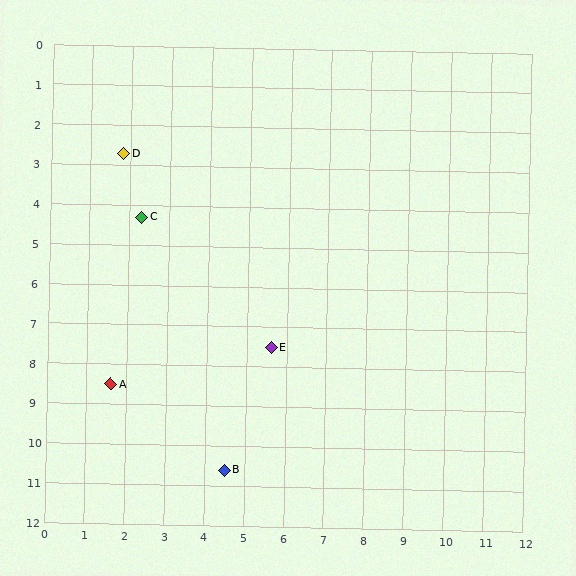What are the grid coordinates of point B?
Point B is at approximately (4.5, 10.6).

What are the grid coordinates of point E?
Point E is at approximately (5.6, 7.5).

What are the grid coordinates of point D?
Point D is at approximately (1.8, 2.7).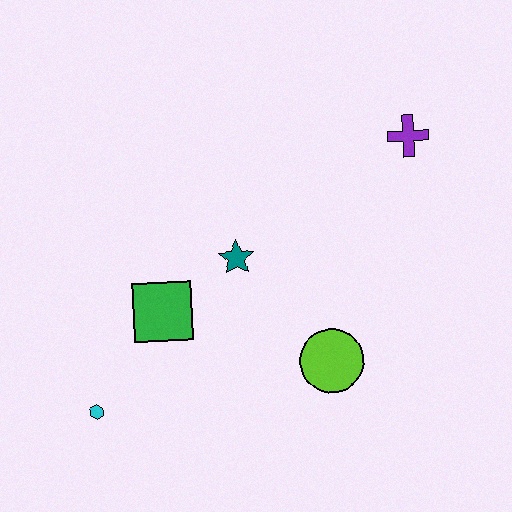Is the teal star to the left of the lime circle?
Yes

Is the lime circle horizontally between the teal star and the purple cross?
Yes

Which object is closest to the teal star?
The green square is closest to the teal star.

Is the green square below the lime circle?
No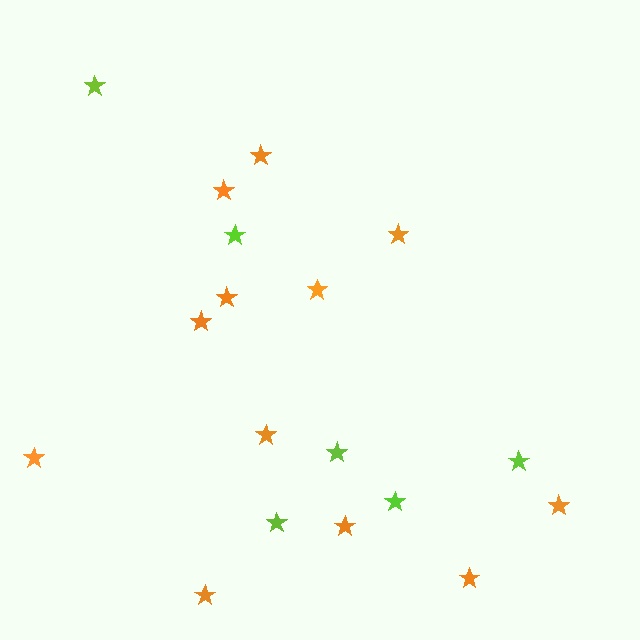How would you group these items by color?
There are 2 groups: one group of orange stars (12) and one group of lime stars (6).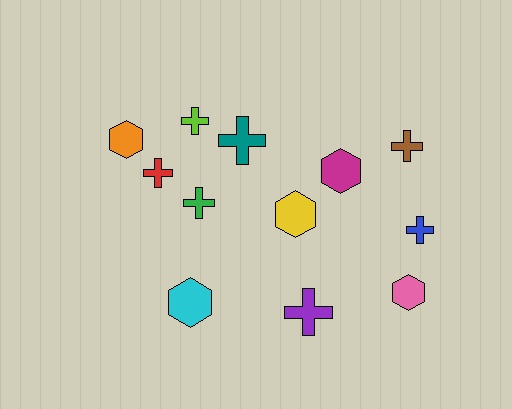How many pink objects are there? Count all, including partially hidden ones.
There is 1 pink object.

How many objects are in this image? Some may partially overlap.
There are 12 objects.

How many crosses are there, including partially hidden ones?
There are 7 crosses.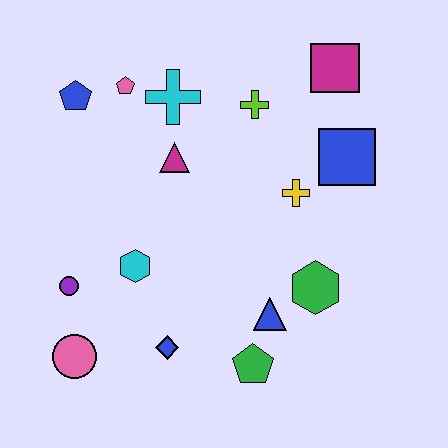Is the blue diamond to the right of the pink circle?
Yes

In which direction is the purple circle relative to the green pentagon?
The purple circle is to the left of the green pentagon.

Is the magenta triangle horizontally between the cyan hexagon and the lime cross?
Yes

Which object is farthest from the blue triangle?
The blue pentagon is farthest from the blue triangle.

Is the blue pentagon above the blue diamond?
Yes